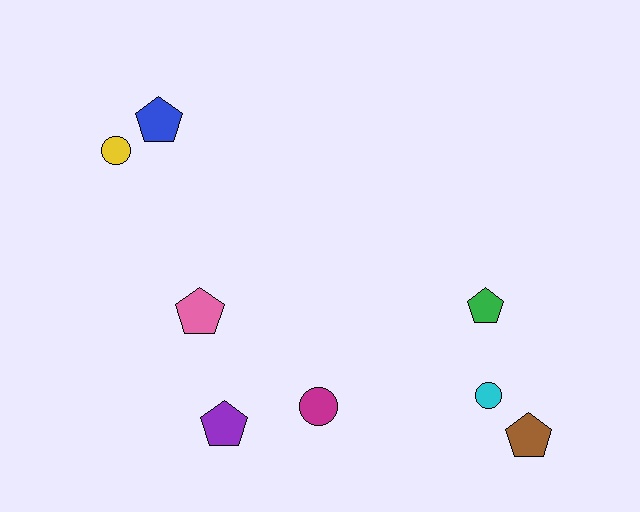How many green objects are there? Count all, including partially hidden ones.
There is 1 green object.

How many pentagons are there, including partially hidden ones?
There are 5 pentagons.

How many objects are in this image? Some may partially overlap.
There are 8 objects.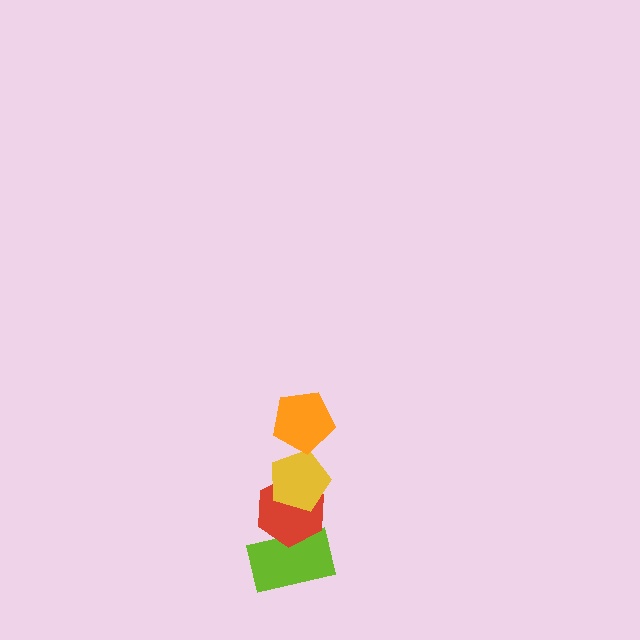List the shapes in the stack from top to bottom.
From top to bottom: the orange pentagon, the yellow pentagon, the red hexagon, the lime rectangle.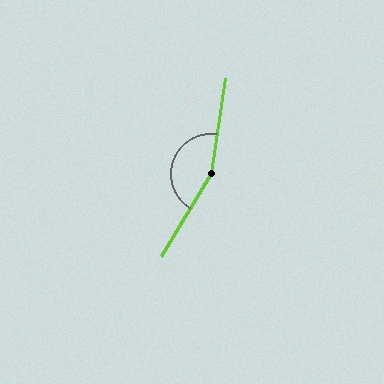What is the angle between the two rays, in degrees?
Approximately 158 degrees.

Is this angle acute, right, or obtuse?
It is obtuse.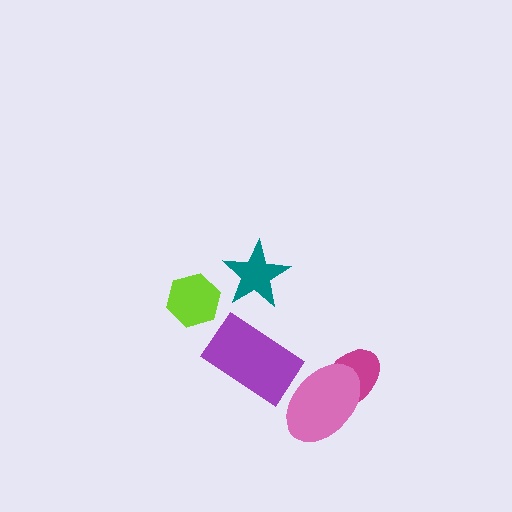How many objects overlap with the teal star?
0 objects overlap with the teal star.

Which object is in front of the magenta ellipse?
The pink ellipse is in front of the magenta ellipse.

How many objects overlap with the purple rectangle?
0 objects overlap with the purple rectangle.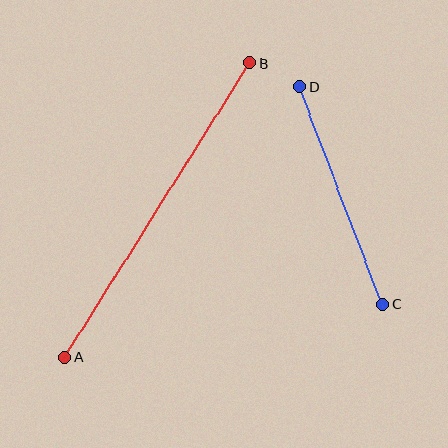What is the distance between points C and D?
The distance is approximately 233 pixels.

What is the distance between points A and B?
The distance is approximately 347 pixels.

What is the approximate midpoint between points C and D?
The midpoint is at approximately (341, 196) pixels.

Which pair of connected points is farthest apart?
Points A and B are farthest apart.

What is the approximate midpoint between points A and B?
The midpoint is at approximately (157, 210) pixels.